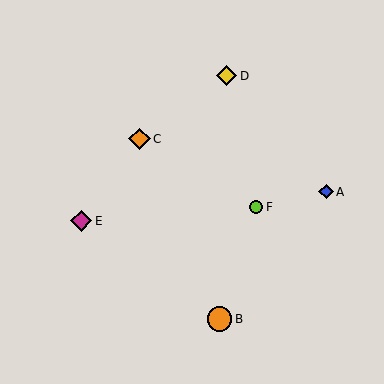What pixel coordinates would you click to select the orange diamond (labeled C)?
Click at (140, 139) to select the orange diamond C.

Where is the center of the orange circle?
The center of the orange circle is at (219, 319).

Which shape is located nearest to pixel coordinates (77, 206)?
The magenta diamond (labeled E) at (81, 221) is nearest to that location.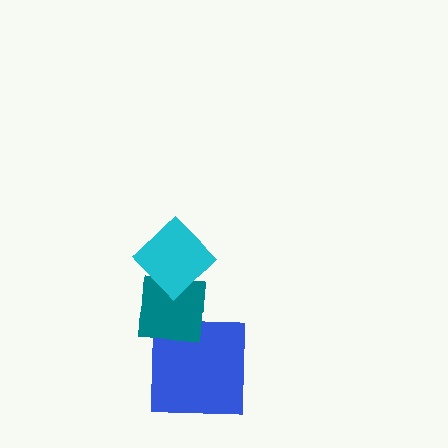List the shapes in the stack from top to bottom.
From top to bottom: the cyan diamond, the teal square, the blue square.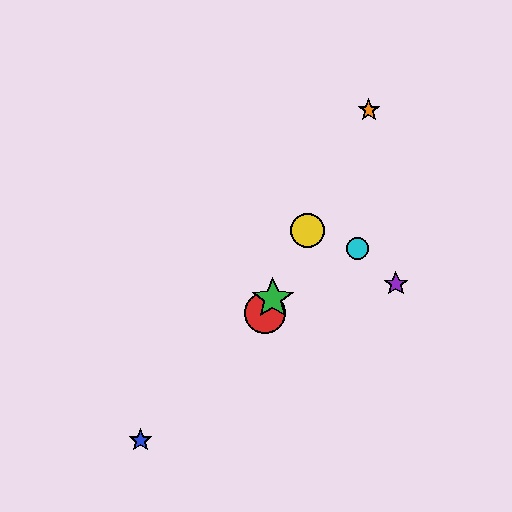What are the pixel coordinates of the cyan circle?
The cyan circle is at (358, 248).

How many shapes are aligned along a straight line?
4 shapes (the red circle, the green star, the yellow circle, the orange star) are aligned along a straight line.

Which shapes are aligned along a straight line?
The red circle, the green star, the yellow circle, the orange star are aligned along a straight line.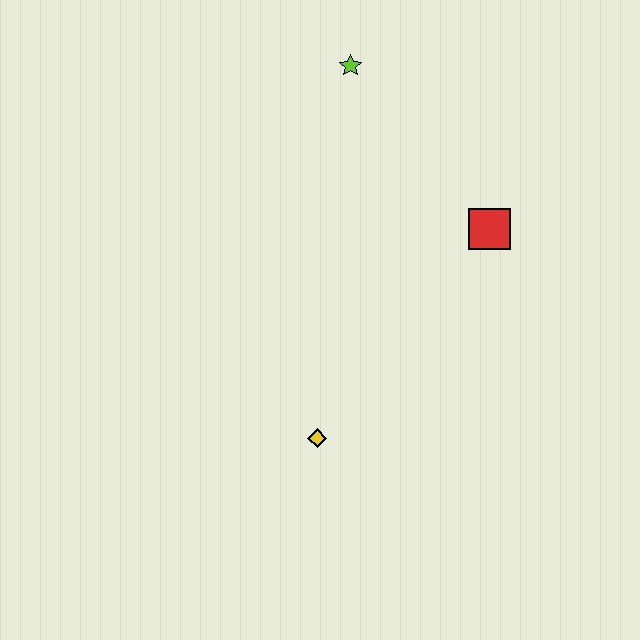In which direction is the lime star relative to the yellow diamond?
The lime star is above the yellow diamond.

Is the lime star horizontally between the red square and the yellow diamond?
Yes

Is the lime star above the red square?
Yes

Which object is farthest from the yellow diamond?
The lime star is farthest from the yellow diamond.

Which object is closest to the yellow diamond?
The red square is closest to the yellow diamond.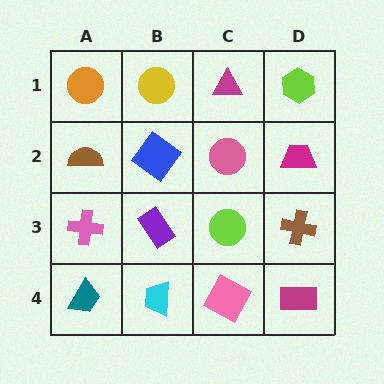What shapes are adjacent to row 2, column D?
A lime hexagon (row 1, column D), a brown cross (row 3, column D), a pink circle (row 2, column C).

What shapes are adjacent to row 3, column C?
A pink circle (row 2, column C), a pink square (row 4, column C), a purple rectangle (row 3, column B), a brown cross (row 3, column D).